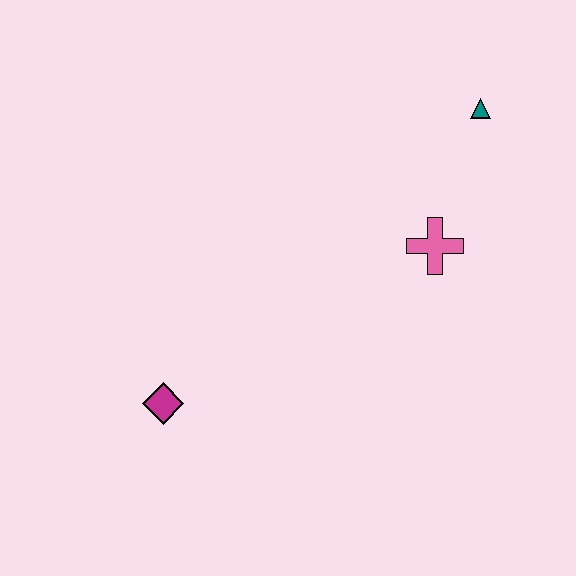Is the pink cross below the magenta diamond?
No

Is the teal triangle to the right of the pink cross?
Yes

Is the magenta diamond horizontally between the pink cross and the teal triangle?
No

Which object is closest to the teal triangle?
The pink cross is closest to the teal triangle.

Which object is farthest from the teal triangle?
The magenta diamond is farthest from the teal triangle.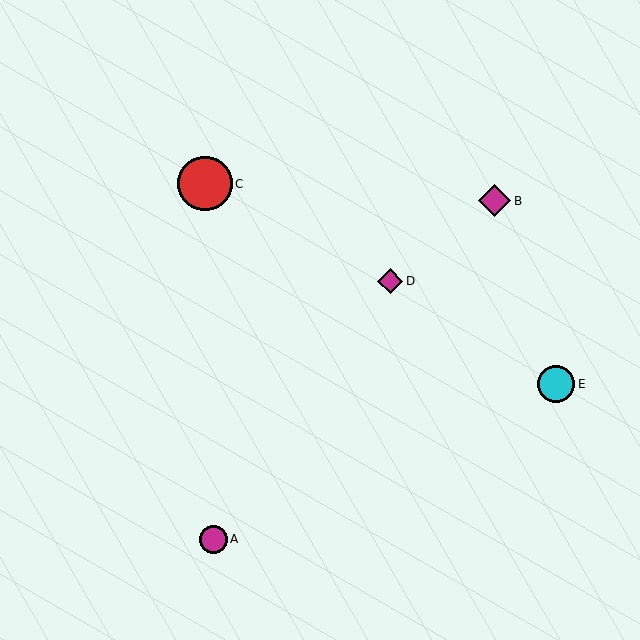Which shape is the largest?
The red circle (labeled C) is the largest.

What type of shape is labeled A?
Shape A is a magenta circle.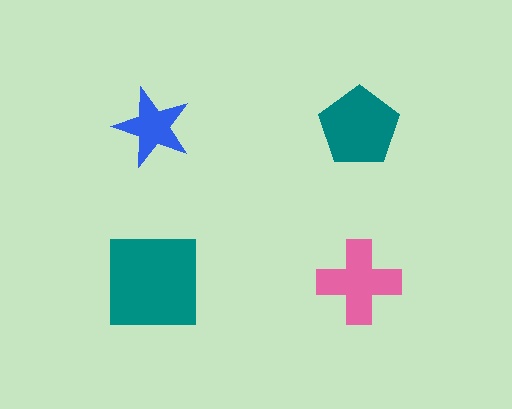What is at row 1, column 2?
A teal pentagon.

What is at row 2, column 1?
A teal square.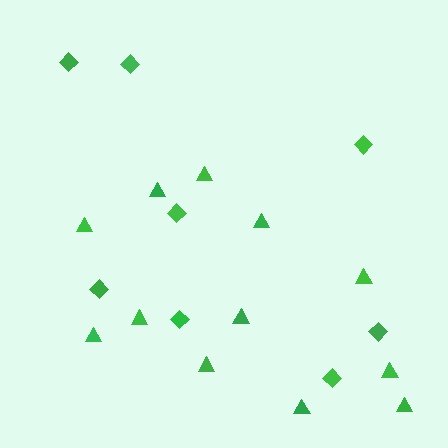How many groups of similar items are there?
There are 2 groups: one group of diamonds (8) and one group of triangles (12).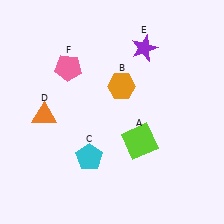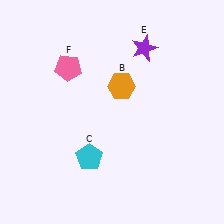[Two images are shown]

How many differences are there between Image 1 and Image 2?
There are 2 differences between the two images.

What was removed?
The lime square (A), the orange triangle (D) were removed in Image 2.